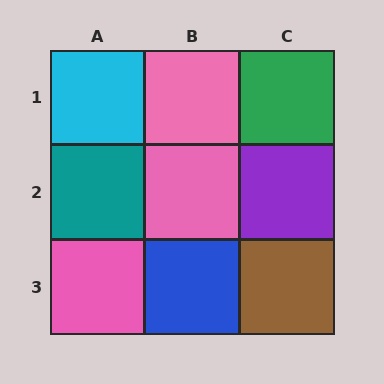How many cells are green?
1 cell is green.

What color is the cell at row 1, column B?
Pink.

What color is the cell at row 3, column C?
Brown.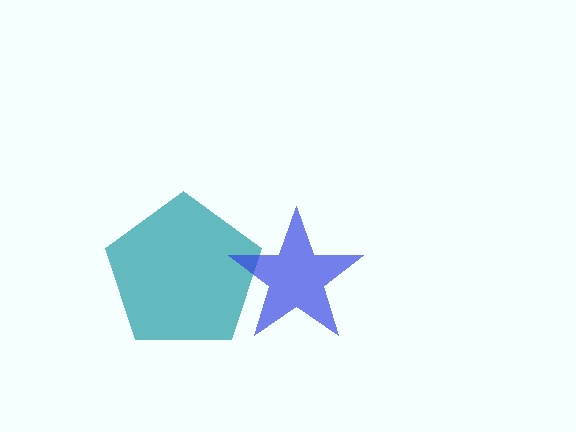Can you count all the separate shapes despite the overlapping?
Yes, there are 2 separate shapes.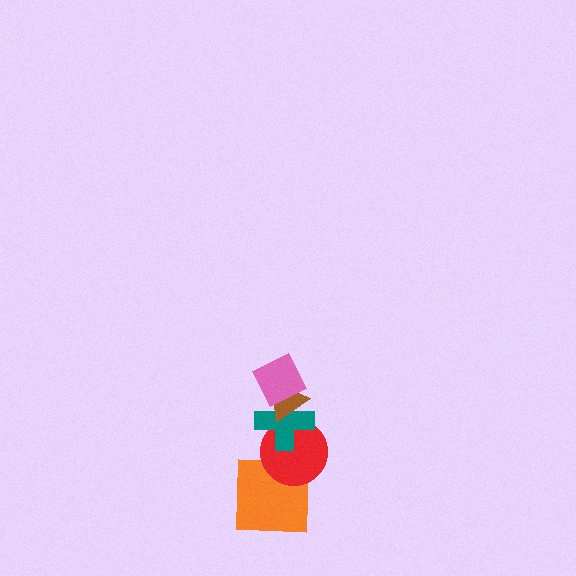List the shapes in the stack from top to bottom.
From top to bottom: the pink square, the brown triangle, the teal cross, the red circle, the orange square.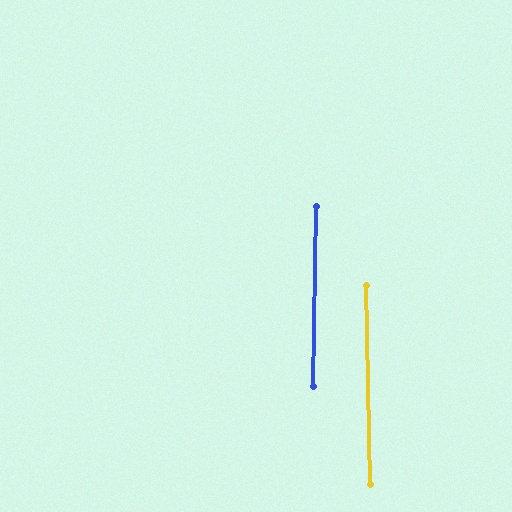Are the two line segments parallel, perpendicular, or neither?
Parallel — their directions differ by only 1.9°.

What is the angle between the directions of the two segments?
Approximately 2 degrees.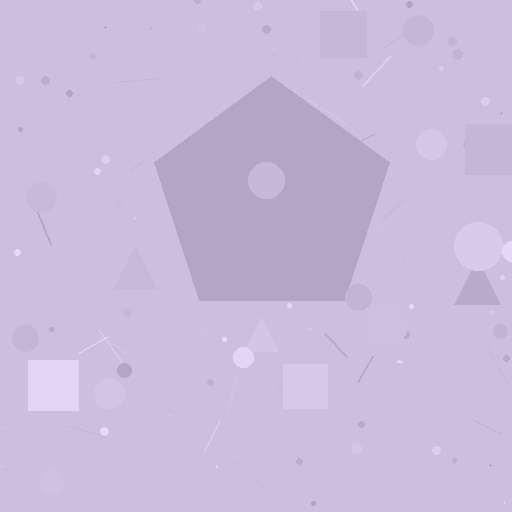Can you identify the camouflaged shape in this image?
The camouflaged shape is a pentagon.